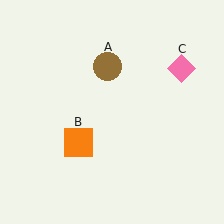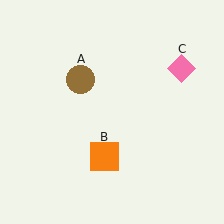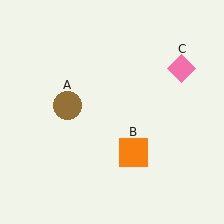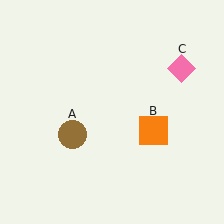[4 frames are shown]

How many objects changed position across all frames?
2 objects changed position: brown circle (object A), orange square (object B).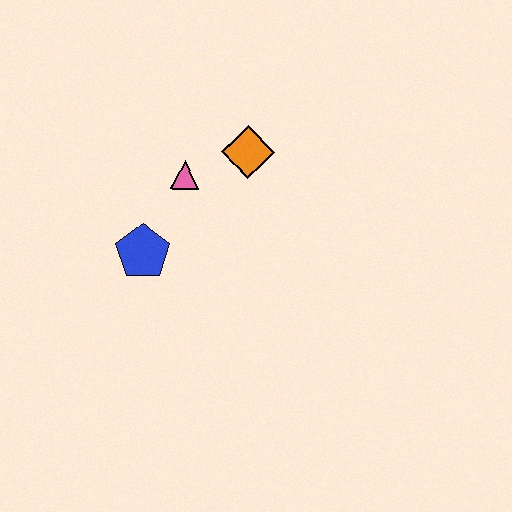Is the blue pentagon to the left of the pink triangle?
Yes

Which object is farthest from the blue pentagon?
The orange diamond is farthest from the blue pentagon.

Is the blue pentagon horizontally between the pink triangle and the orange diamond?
No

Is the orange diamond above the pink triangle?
Yes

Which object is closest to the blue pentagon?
The pink triangle is closest to the blue pentagon.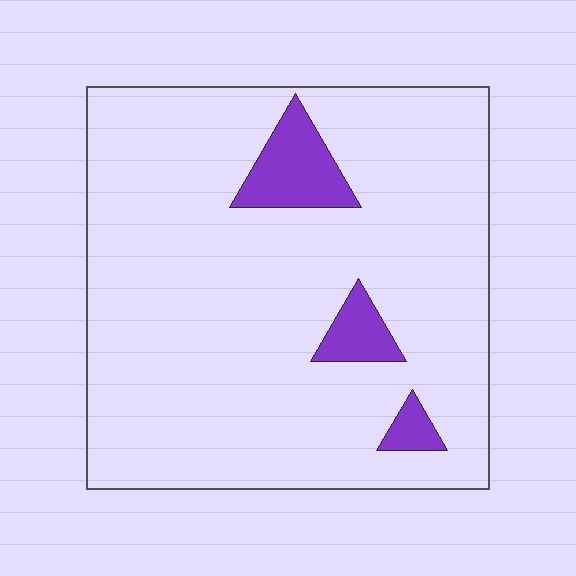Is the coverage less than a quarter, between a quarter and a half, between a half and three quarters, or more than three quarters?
Less than a quarter.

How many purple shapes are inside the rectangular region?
3.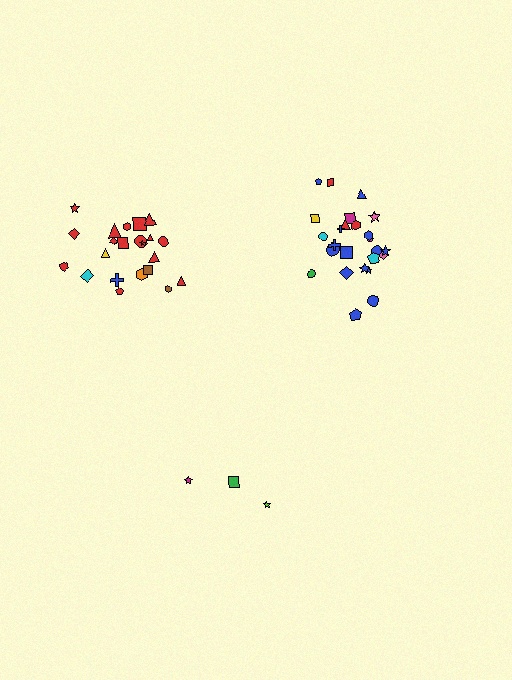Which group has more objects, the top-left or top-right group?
The top-right group.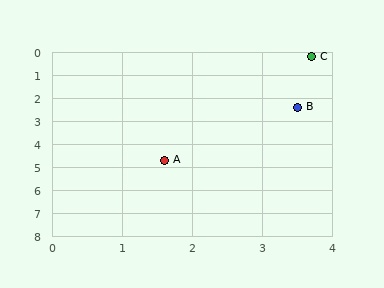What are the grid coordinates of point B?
Point B is at approximately (3.5, 2.4).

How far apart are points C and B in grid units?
Points C and B are about 2.2 grid units apart.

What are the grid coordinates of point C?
Point C is at approximately (3.7, 0.2).